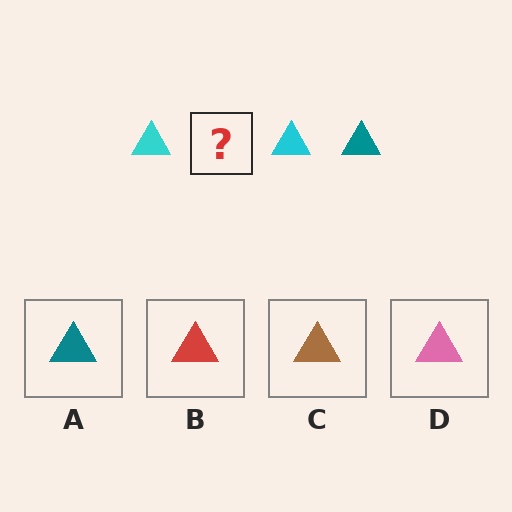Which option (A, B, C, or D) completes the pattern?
A.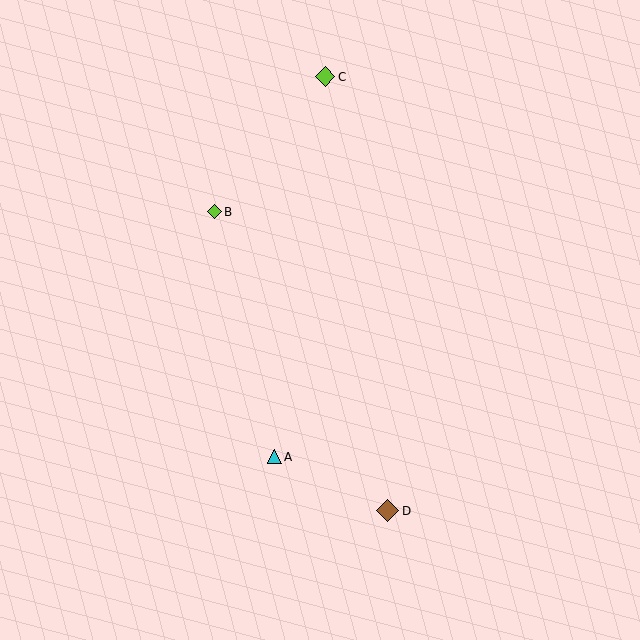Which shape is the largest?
The brown diamond (labeled D) is the largest.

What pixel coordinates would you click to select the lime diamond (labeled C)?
Click at (325, 77) to select the lime diamond C.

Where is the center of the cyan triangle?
The center of the cyan triangle is at (274, 457).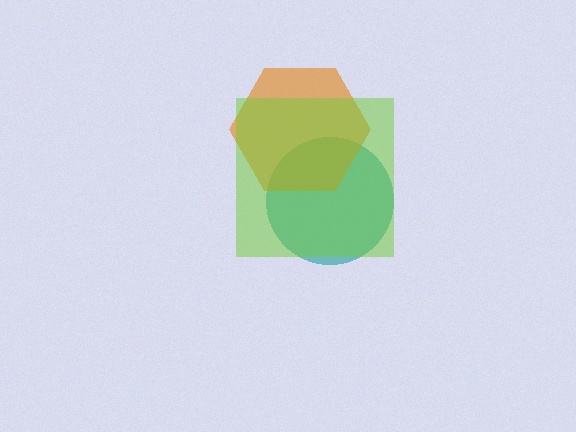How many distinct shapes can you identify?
There are 3 distinct shapes: a teal circle, an orange hexagon, a lime square.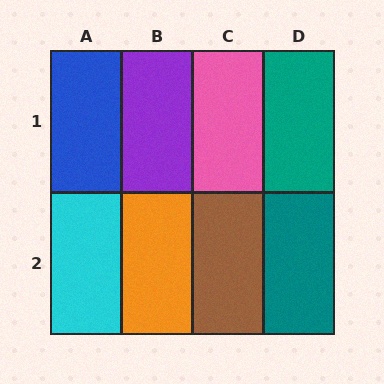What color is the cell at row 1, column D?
Teal.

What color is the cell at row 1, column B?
Purple.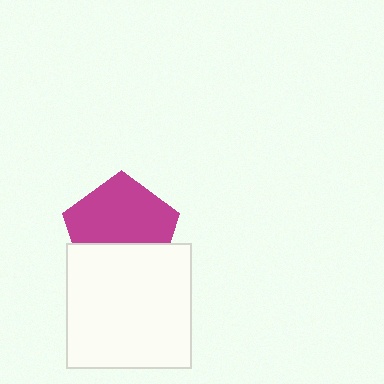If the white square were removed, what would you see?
You would see the complete magenta pentagon.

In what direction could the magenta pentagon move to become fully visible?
The magenta pentagon could move up. That would shift it out from behind the white square entirely.